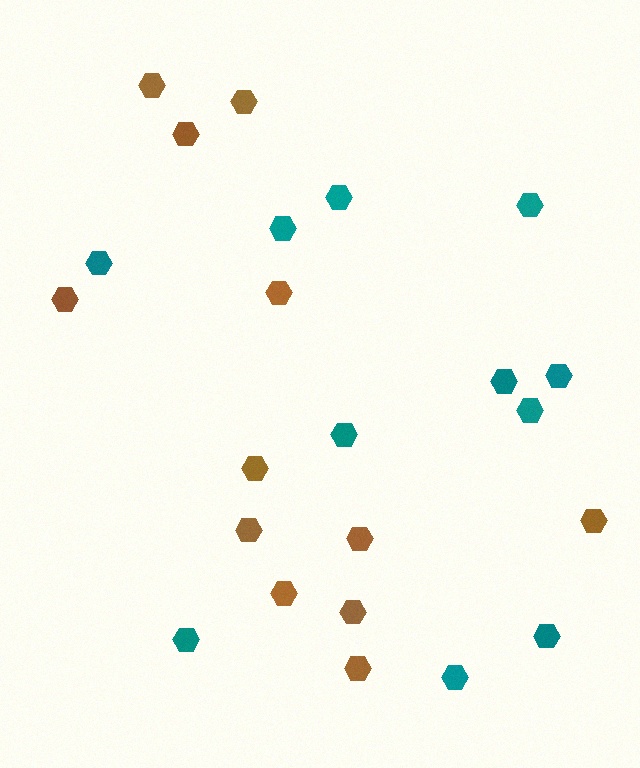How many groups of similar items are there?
There are 2 groups: one group of brown hexagons (12) and one group of teal hexagons (11).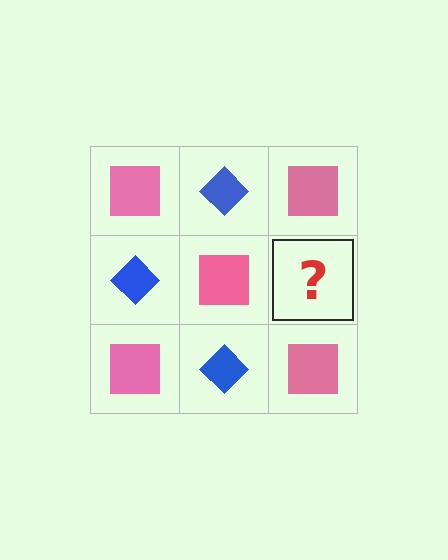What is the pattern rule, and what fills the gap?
The rule is that it alternates pink square and blue diamond in a checkerboard pattern. The gap should be filled with a blue diamond.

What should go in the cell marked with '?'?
The missing cell should contain a blue diamond.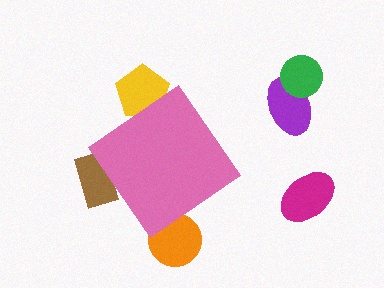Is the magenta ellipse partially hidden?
No, the magenta ellipse is fully visible.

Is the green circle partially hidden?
No, the green circle is fully visible.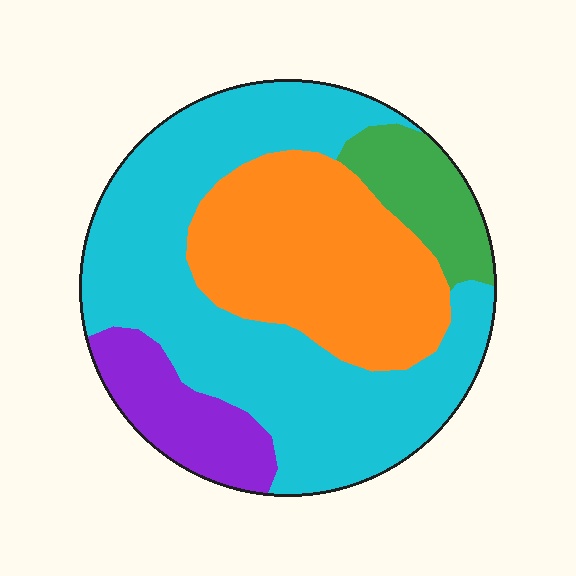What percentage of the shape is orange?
Orange covers 29% of the shape.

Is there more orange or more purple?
Orange.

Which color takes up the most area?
Cyan, at roughly 50%.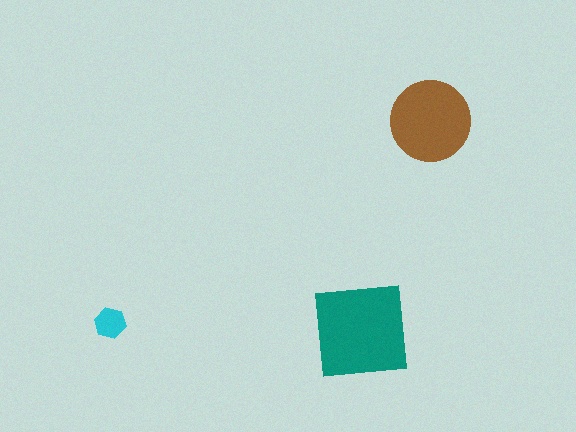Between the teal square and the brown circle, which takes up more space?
The teal square.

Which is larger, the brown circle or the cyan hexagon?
The brown circle.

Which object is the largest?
The teal square.